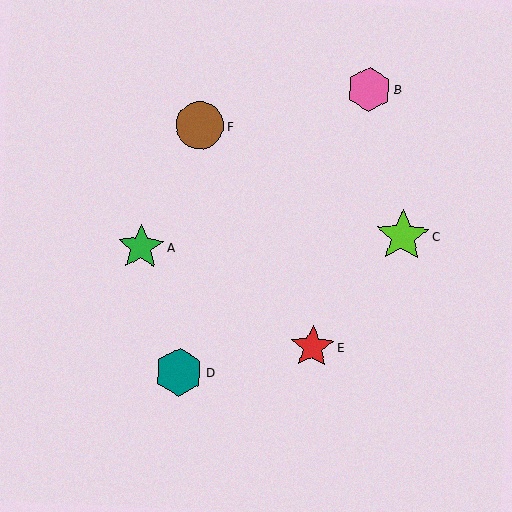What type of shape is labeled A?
Shape A is a green star.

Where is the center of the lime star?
The center of the lime star is at (403, 236).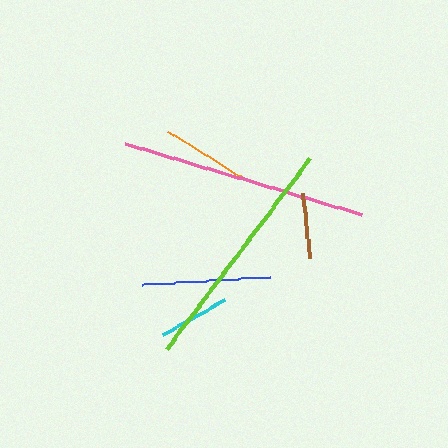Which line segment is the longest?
The pink line is the longest at approximately 247 pixels.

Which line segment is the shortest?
The brown line is the shortest at approximately 66 pixels.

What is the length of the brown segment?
The brown segment is approximately 66 pixels long.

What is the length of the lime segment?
The lime segment is approximately 239 pixels long.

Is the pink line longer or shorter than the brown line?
The pink line is longer than the brown line.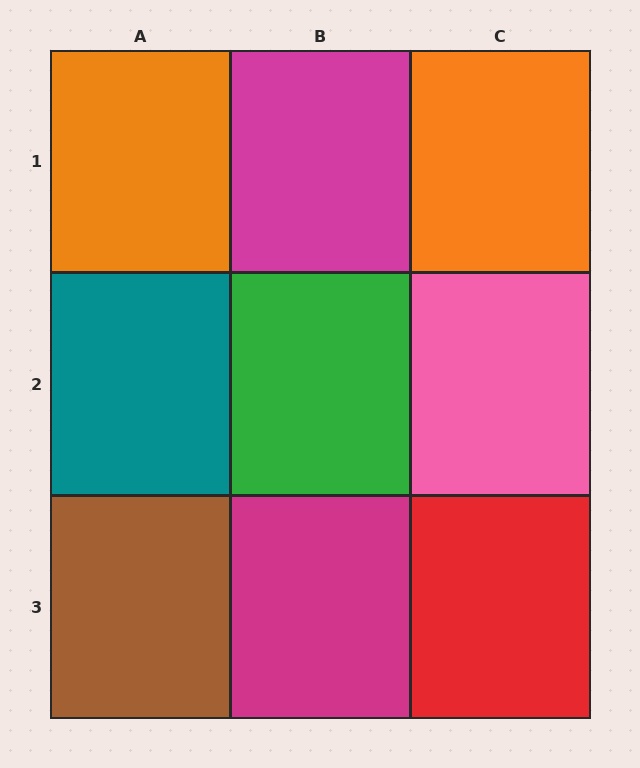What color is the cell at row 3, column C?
Red.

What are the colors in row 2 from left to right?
Teal, green, pink.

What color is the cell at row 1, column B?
Magenta.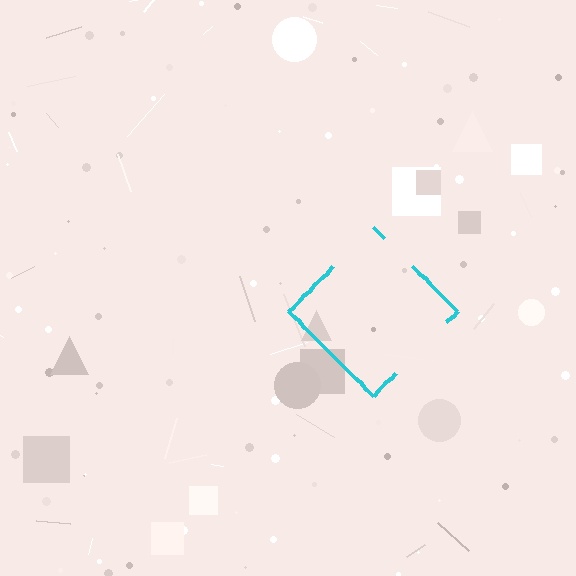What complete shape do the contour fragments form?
The contour fragments form a diamond.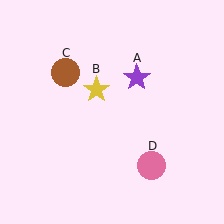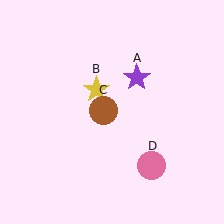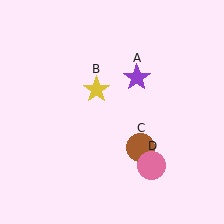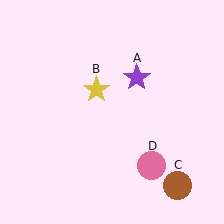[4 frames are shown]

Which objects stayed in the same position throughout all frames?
Purple star (object A) and yellow star (object B) and pink circle (object D) remained stationary.